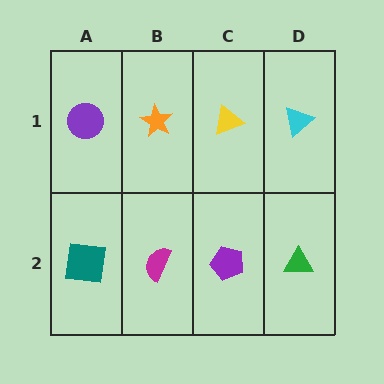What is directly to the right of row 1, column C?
A cyan triangle.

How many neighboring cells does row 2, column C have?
3.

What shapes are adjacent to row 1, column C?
A purple pentagon (row 2, column C), an orange star (row 1, column B), a cyan triangle (row 1, column D).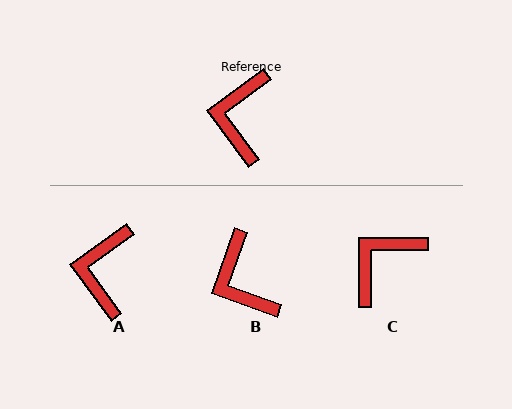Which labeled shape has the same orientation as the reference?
A.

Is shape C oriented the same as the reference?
No, it is off by about 36 degrees.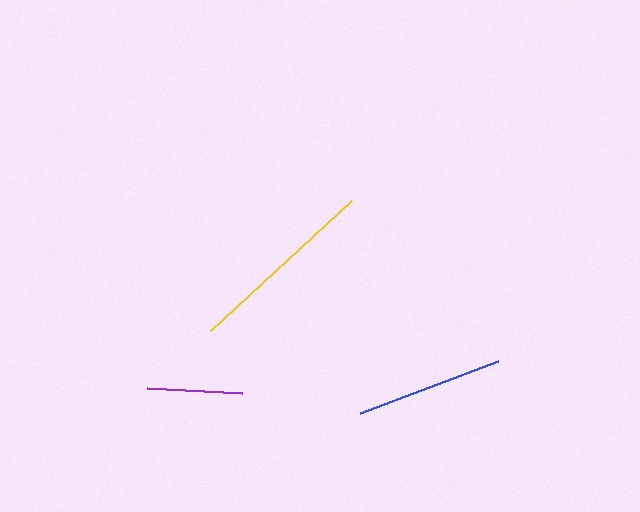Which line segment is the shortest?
The purple line is the shortest at approximately 95 pixels.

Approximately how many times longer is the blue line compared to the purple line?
The blue line is approximately 1.6 times the length of the purple line.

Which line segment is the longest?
The yellow line is the longest at approximately 192 pixels.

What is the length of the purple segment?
The purple segment is approximately 95 pixels long.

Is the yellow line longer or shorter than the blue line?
The yellow line is longer than the blue line.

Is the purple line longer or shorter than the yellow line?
The yellow line is longer than the purple line.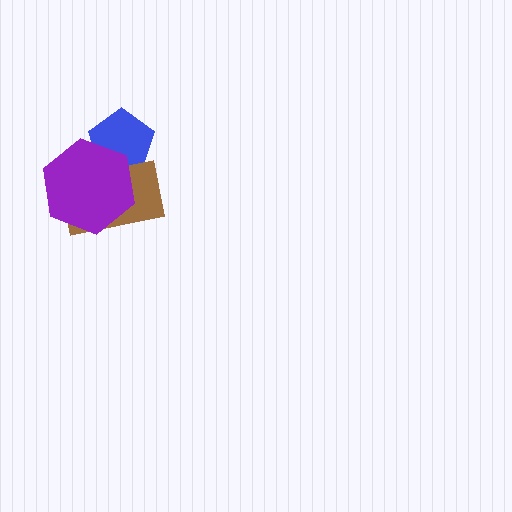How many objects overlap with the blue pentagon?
2 objects overlap with the blue pentagon.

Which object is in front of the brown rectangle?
The purple hexagon is in front of the brown rectangle.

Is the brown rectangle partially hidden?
Yes, it is partially covered by another shape.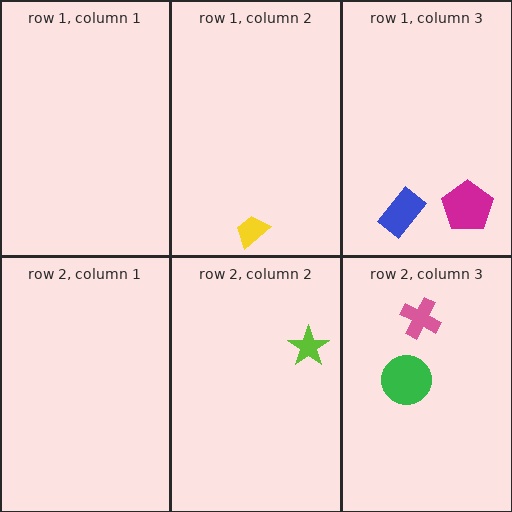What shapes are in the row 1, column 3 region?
The blue rectangle, the magenta pentagon.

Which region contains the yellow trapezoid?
The row 1, column 2 region.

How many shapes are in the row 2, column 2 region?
1.